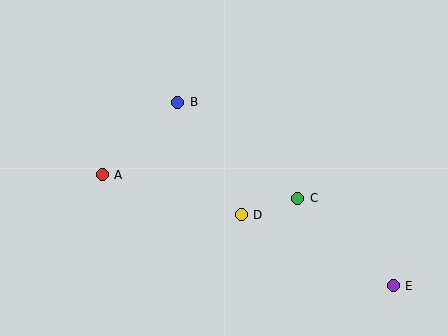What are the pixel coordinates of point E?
Point E is at (393, 286).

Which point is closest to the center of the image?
Point D at (241, 215) is closest to the center.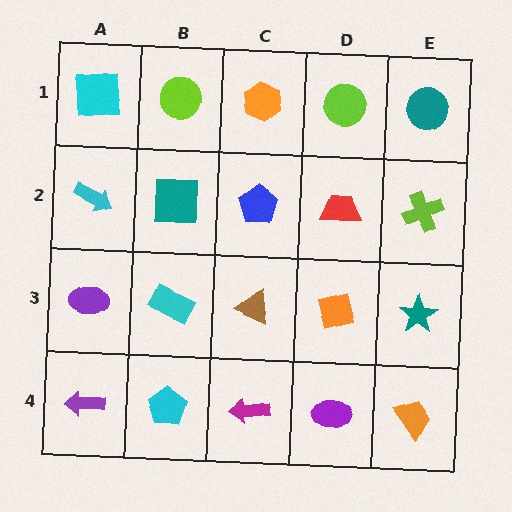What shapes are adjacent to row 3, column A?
A cyan arrow (row 2, column A), a purple arrow (row 4, column A), a cyan rectangle (row 3, column B).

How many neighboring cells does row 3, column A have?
3.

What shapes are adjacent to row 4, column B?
A cyan rectangle (row 3, column B), a purple arrow (row 4, column A), a magenta arrow (row 4, column C).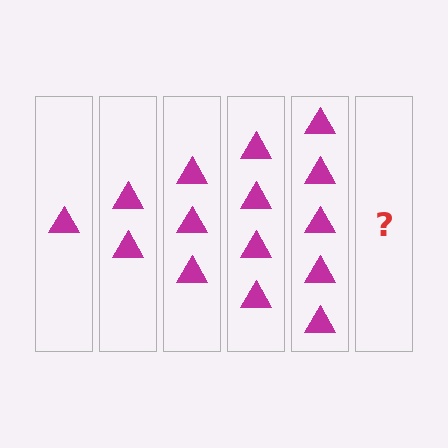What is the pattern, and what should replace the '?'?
The pattern is that each step adds one more triangle. The '?' should be 6 triangles.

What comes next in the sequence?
The next element should be 6 triangles.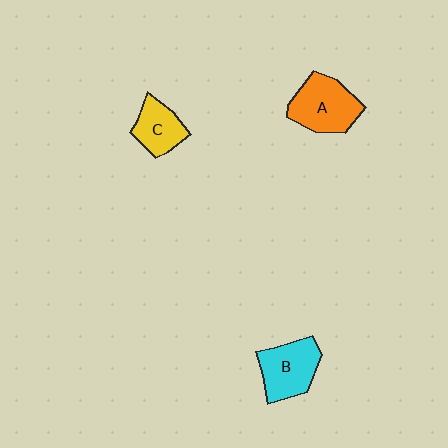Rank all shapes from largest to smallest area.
From largest to smallest: A (orange), B (cyan), C (yellow).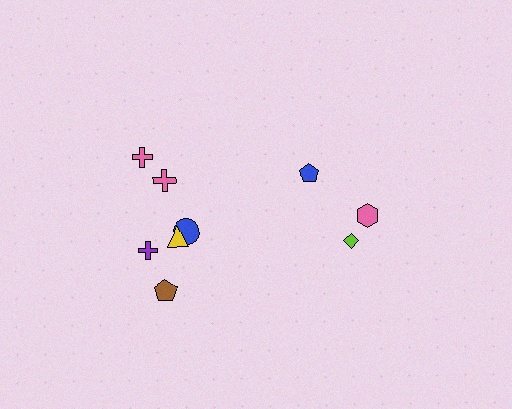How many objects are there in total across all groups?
There are 9 objects.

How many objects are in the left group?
There are 6 objects.